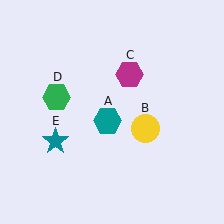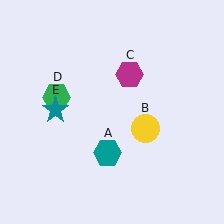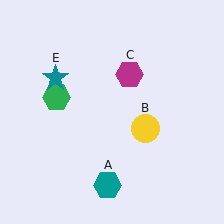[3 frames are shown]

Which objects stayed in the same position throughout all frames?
Yellow circle (object B) and magenta hexagon (object C) and green hexagon (object D) remained stationary.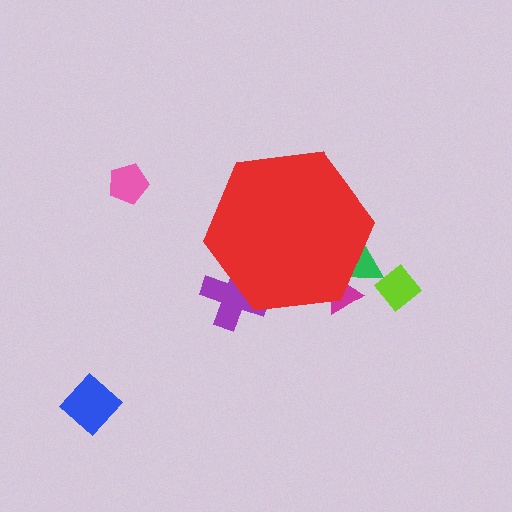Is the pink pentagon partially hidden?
No, the pink pentagon is fully visible.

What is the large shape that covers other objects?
A red hexagon.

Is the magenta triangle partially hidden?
Yes, the magenta triangle is partially hidden behind the red hexagon.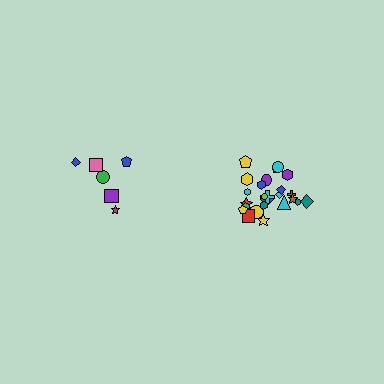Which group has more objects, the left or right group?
The right group.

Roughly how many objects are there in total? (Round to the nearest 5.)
Roughly 30 objects in total.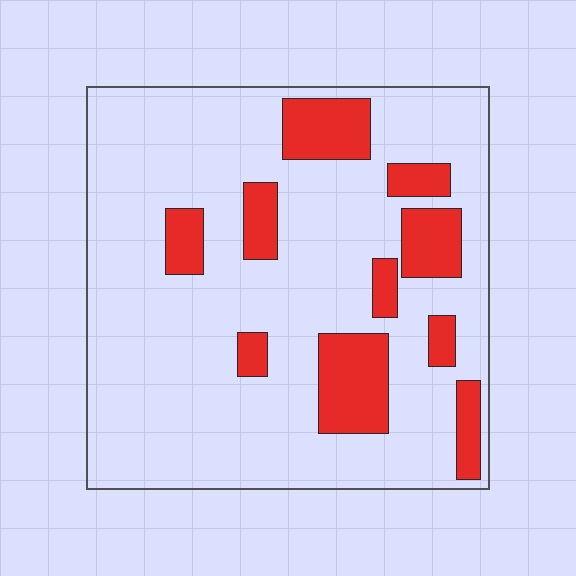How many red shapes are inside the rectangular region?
10.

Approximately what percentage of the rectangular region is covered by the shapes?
Approximately 20%.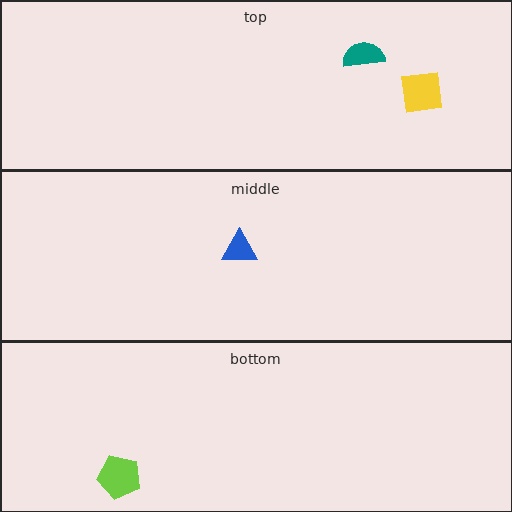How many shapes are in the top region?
2.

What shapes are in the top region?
The teal semicircle, the yellow square.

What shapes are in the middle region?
The blue triangle.